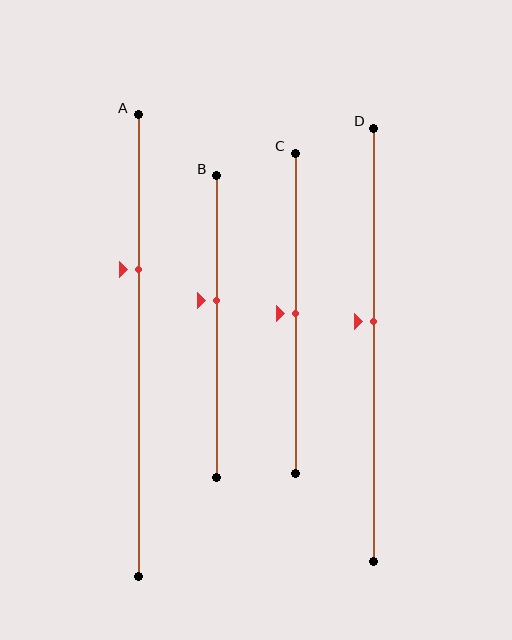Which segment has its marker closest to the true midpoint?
Segment C has its marker closest to the true midpoint.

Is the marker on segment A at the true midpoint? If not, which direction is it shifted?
No, the marker on segment A is shifted upward by about 17% of the segment length.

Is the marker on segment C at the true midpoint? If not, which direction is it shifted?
Yes, the marker on segment C is at the true midpoint.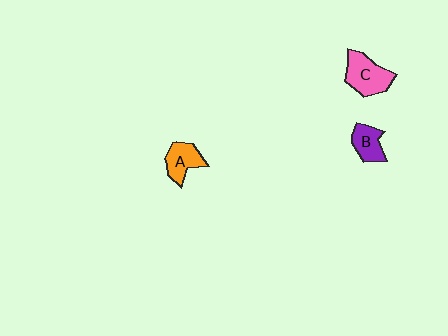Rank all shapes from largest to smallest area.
From largest to smallest: C (pink), A (orange), B (purple).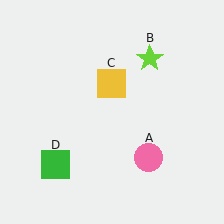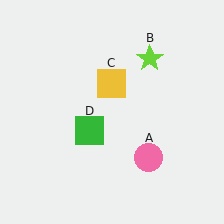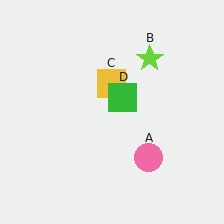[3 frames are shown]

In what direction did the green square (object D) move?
The green square (object D) moved up and to the right.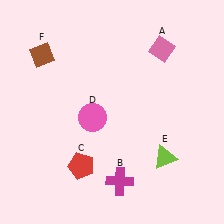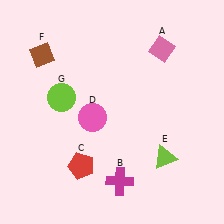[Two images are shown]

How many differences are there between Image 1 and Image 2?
There is 1 difference between the two images.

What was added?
A lime circle (G) was added in Image 2.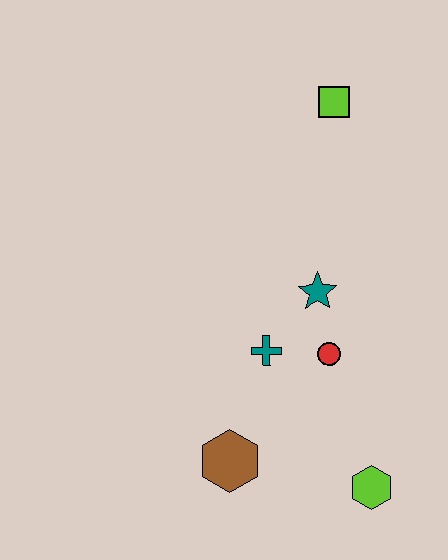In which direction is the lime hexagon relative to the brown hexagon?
The lime hexagon is to the right of the brown hexagon.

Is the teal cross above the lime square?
No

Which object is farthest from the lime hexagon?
The lime square is farthest from the lime hexagon.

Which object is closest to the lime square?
The teal star is closest to the lime square.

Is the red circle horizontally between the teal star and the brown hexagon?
No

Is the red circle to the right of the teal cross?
Yes